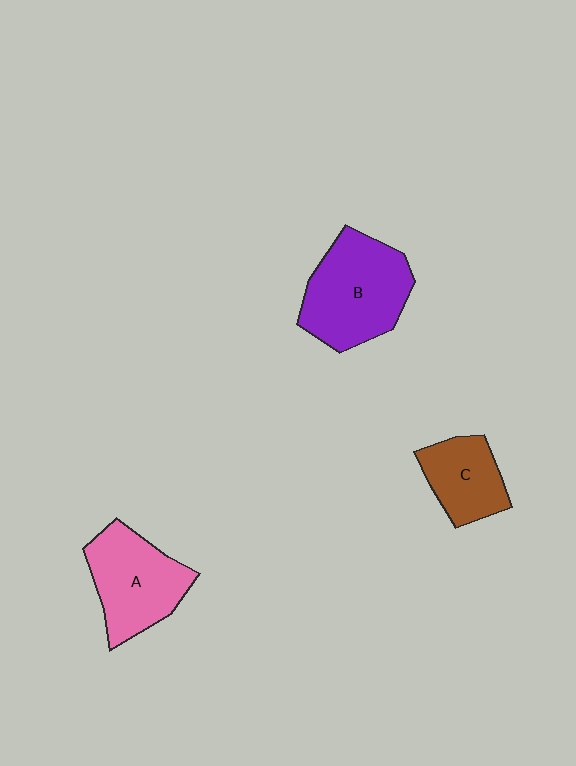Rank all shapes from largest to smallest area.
From largest to smallest: B (purple), A (pink), C (brown).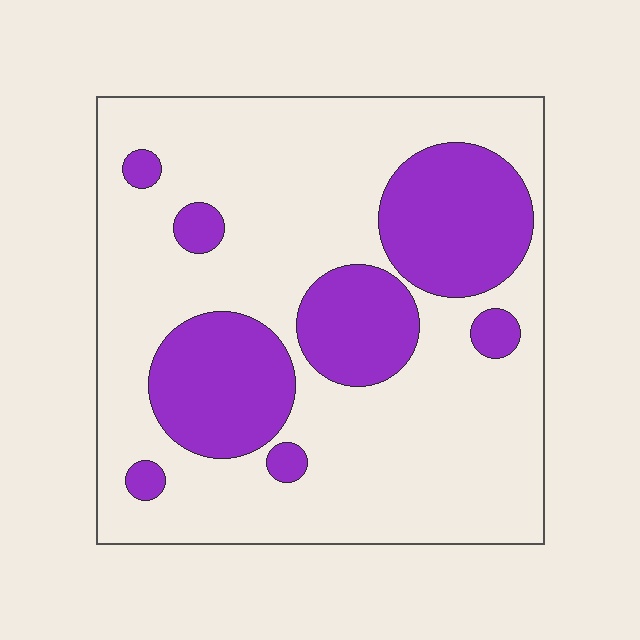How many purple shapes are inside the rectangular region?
8.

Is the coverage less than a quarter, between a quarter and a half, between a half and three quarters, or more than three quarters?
Between a quarter and a half.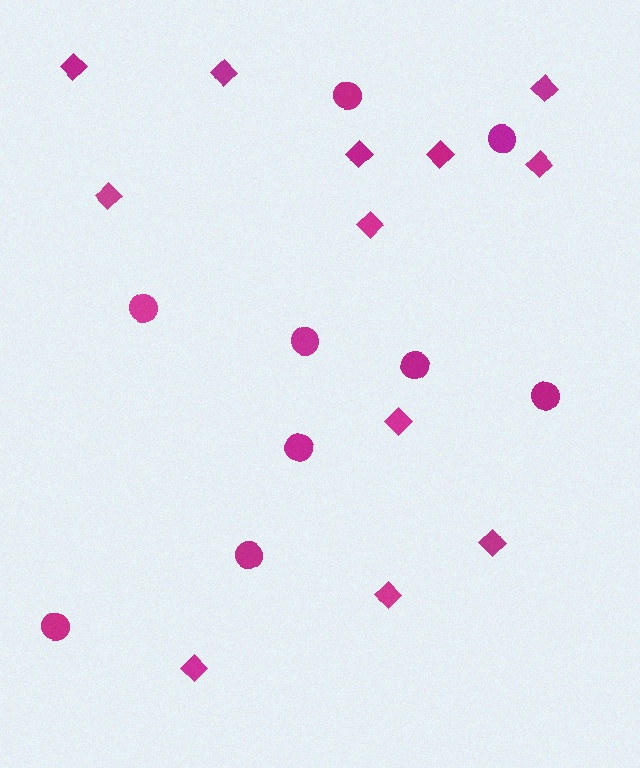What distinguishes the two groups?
There are 2 groups: one group of diamonds (12) and one group of circles (9).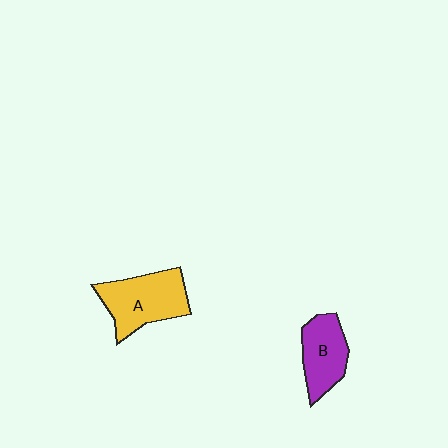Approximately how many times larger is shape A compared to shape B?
Approximately 1.3 times.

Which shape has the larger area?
Shape A (yellow).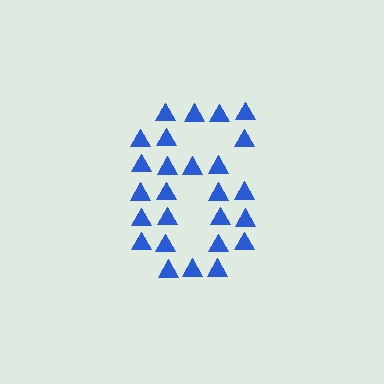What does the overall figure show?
The overall figure shows the digit 6.